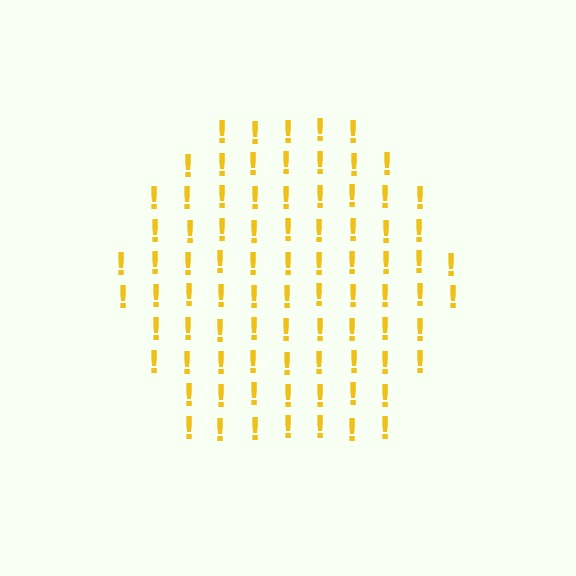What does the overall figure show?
The overall figure shows a hexagon.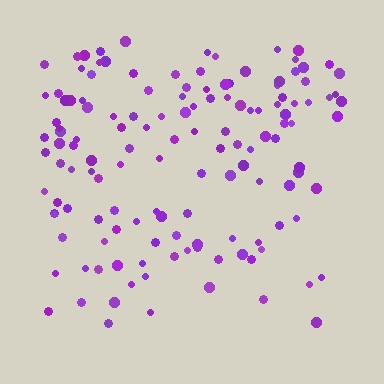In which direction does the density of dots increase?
From bottom to top, with the top side densest.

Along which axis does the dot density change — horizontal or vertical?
Vertical.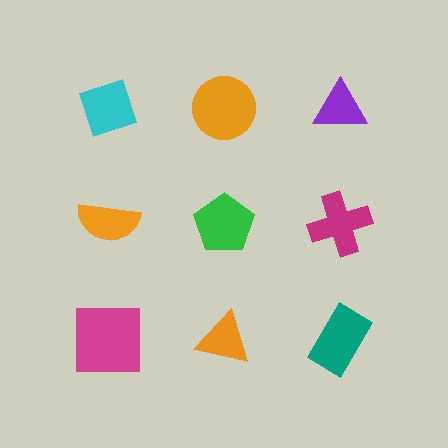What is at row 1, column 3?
A purple triangle.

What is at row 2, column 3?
A magenta cross.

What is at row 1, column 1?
A cyan diamond.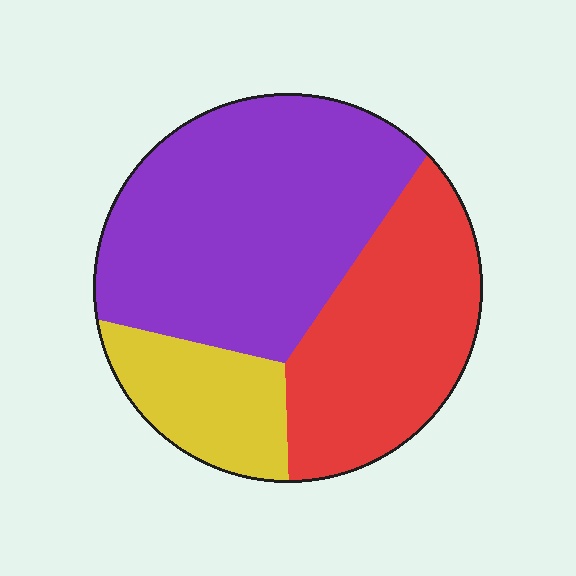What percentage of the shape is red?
Red covers 33% of the shape.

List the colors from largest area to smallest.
From largest to smallest: purple, red, yellow.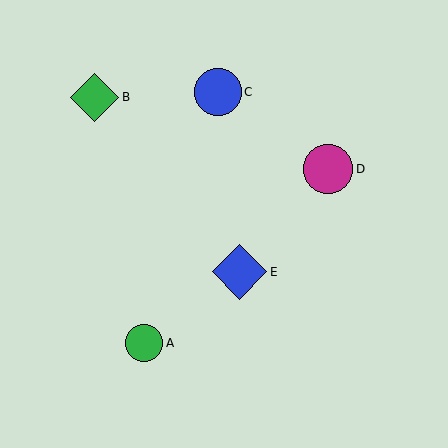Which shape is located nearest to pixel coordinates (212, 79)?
The blue circle (labeled C) at (218, 92) is nearest to that location.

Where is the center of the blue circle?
The center of the blue circle is at (218, 92).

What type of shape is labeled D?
Shape D is a magenta circle.